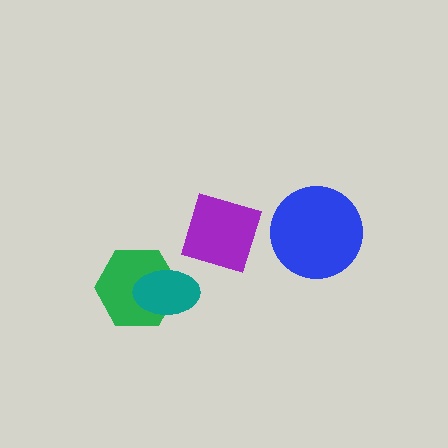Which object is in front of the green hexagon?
The teal ellipse is in front of the green hexagon.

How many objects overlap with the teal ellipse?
1 object overlaps with the teal ellipse.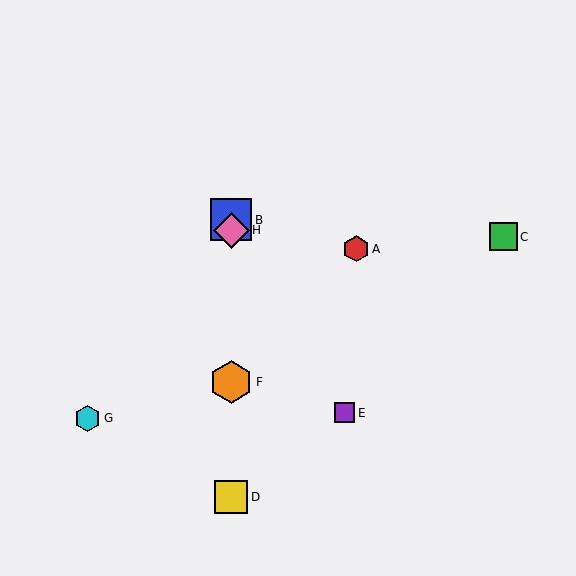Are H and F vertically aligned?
Yes, both are at x≈231.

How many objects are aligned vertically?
4 objects (B, D, F, H) are aligned vertically.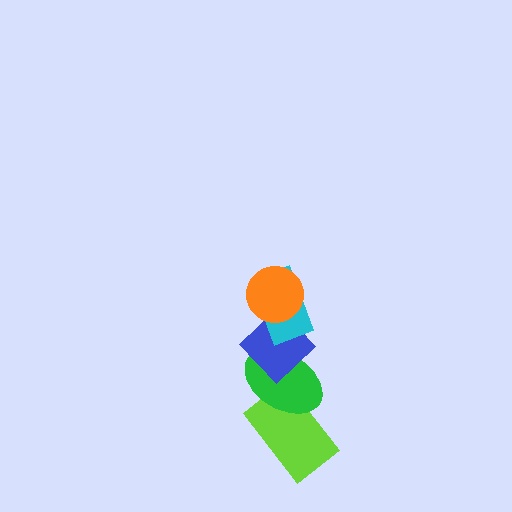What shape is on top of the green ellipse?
The blue diamond is on top of the green ellipse.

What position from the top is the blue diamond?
The blue diamond is 3rd from the top.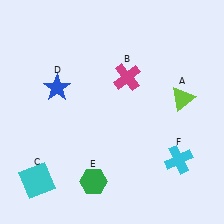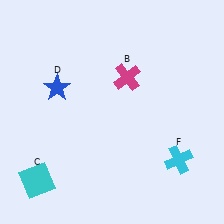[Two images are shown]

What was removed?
The lime triangle (A), the green hexagon (E) were removed in Image 2.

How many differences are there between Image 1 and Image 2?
There are 2 differences between the two images.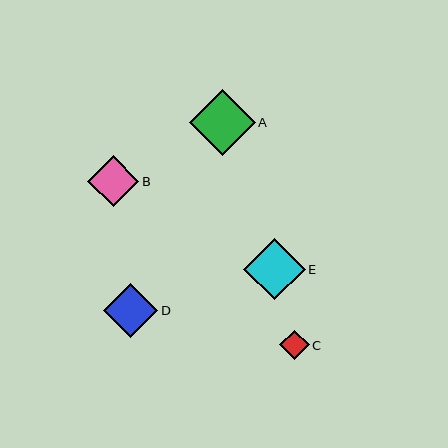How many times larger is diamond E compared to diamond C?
Diamond E is approximately 2.1 times the size of diamond C.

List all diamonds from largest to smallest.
From largest to smallest: A, E, D, B, C.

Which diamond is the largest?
Diamond A is the largest with a size of approximately 66 pixels.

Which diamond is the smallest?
Diamond C is the smallest with a size of approximately 29 pixels.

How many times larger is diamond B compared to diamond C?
Diamond B is approximately 1.7 times the size of diamond C.